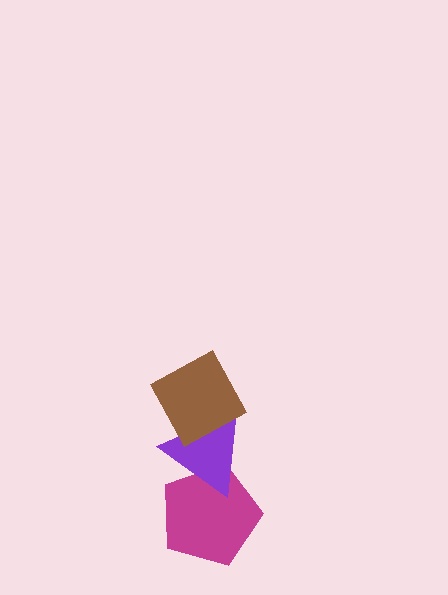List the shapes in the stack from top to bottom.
From top to bottom: the brown diamond, the purple triangle, the magenta pentagon.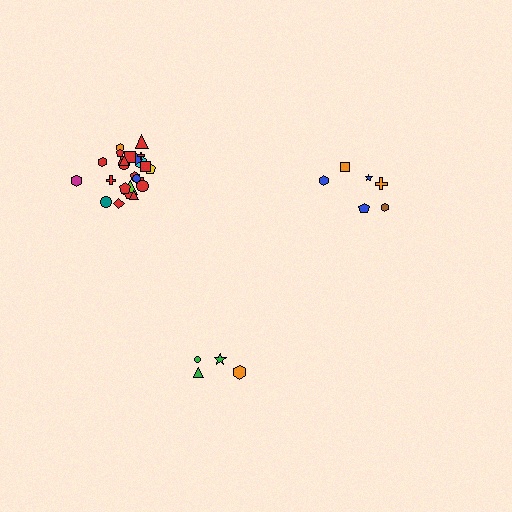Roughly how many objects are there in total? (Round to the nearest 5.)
Roughly 35 objects in total.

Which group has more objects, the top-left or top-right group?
The top-left group.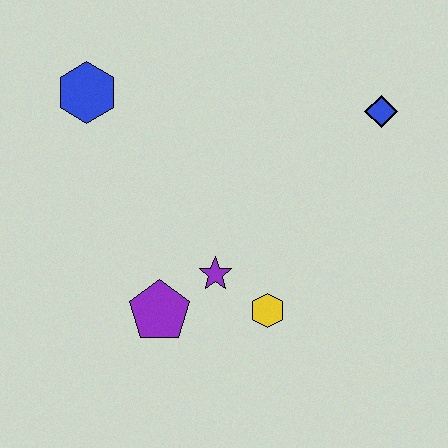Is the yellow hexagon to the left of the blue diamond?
Yes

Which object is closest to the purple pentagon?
The purple star is closest to the purple pentagon.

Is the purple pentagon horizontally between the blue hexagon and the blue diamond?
Yes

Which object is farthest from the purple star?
The blue diamond is farthest from the purple star.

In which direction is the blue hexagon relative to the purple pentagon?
The blue hexagon is above the purple pentagon.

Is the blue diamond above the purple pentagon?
Yes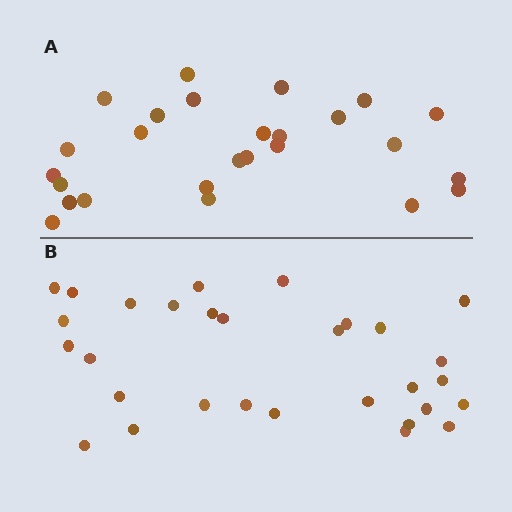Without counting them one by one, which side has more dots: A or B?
Region B (the bottom region) has more dots.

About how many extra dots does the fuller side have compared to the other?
Region B has about 4 more dots than region A.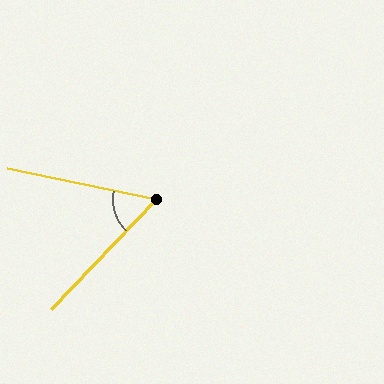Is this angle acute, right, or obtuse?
It is acute.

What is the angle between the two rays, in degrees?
Approximately 58 degrees.